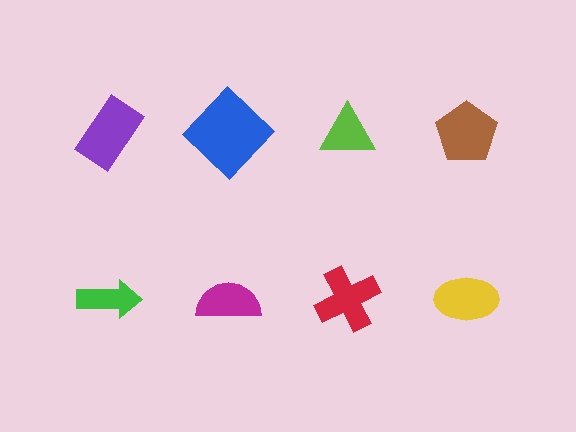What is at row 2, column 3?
A red cross.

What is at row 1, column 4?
A brown pentagon.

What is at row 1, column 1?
A purple rectangle.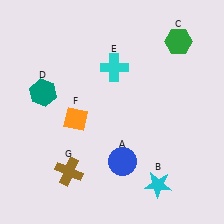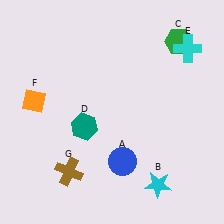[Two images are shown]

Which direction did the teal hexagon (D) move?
The teal hexagon (D) moved right.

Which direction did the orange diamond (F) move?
The orange diamond (F) moved left.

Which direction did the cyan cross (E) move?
The cyan cross (E) moved right.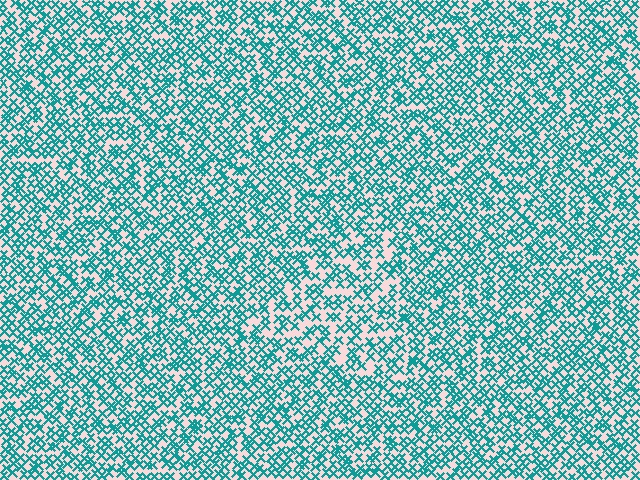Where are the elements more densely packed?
The elements are more densely packed outside the triangle boundary.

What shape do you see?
I see a triangle.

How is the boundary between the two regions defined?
The boundary is defined by a change in element density (approximately 1.4x ratio). All elements are the same color, size, and shape.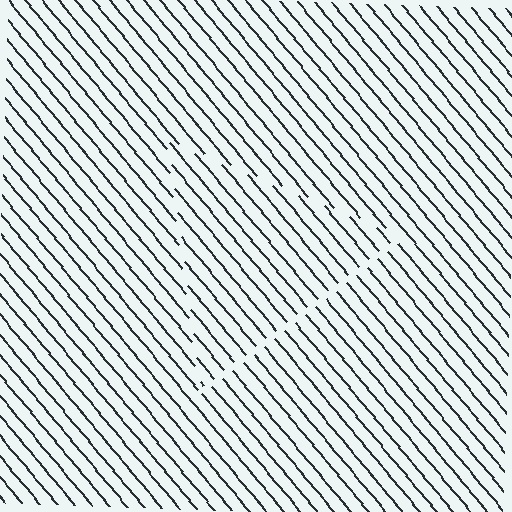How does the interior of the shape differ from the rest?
The interior of the shape contains the same grating, shifted by half a period — the contour is defined by the phase discontinuity where line-ends from the inner and outer gratings abut.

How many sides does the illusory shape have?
3 sides — the line-ends trace a triangle.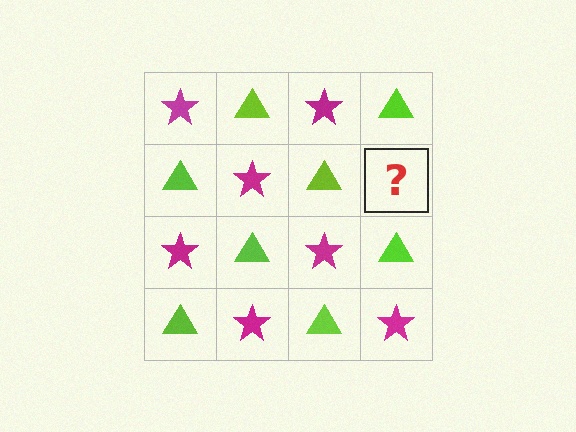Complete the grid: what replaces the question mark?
The question mark should be replaced with a magenta star.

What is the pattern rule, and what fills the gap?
The rule is that it alternates magenta star and lime triangle in a checkerboard pattern. The gap should be filled with a magenta star.